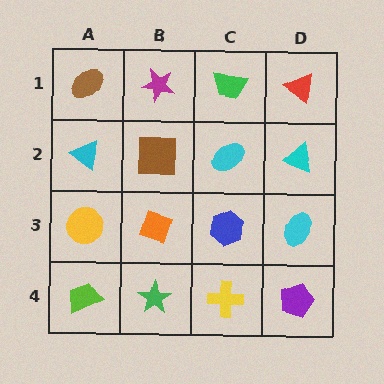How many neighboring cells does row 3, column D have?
3.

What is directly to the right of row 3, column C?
A cyan ellipse.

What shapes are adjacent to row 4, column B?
An orange diamond (row 3, column B), a lime trapezoid (row 4, column A), a yellow cross (row 4, column C).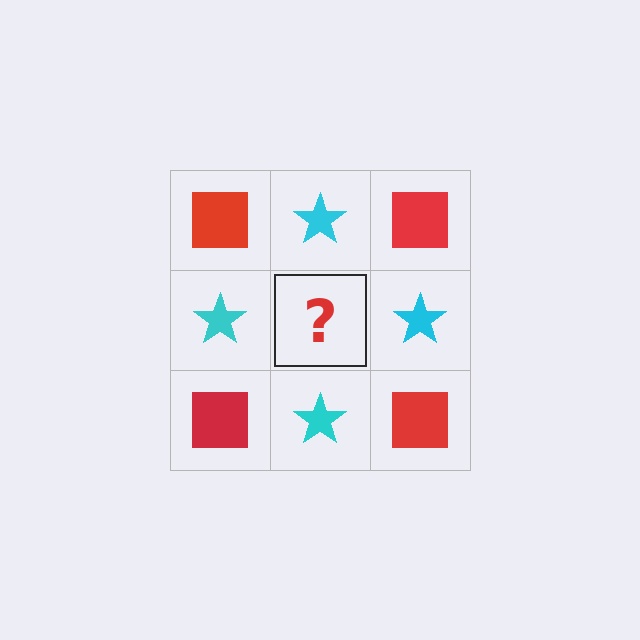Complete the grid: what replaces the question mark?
The question mark should be replaced with a red square.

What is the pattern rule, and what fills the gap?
The rule is that it alternates red square and cyan star in a checkerboard pattern. The gap should be filled with a red square.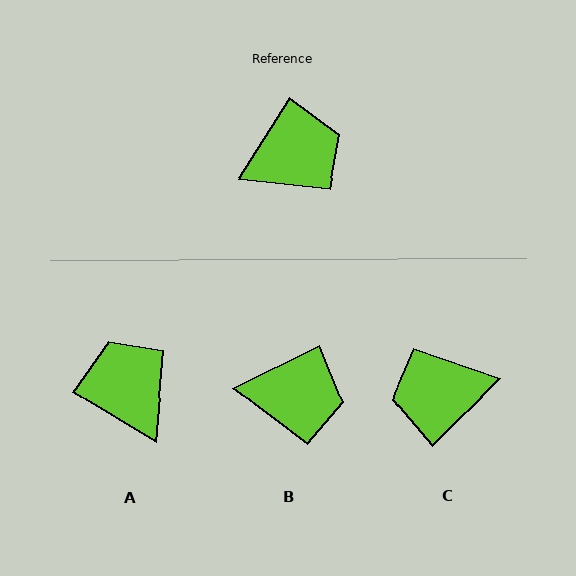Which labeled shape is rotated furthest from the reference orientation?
C, about 167 degrees away.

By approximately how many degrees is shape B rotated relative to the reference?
Approximately 31 degrees clockwise.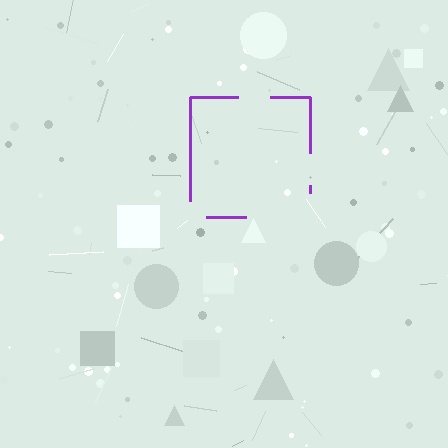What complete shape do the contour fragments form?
The contour fragments form a square.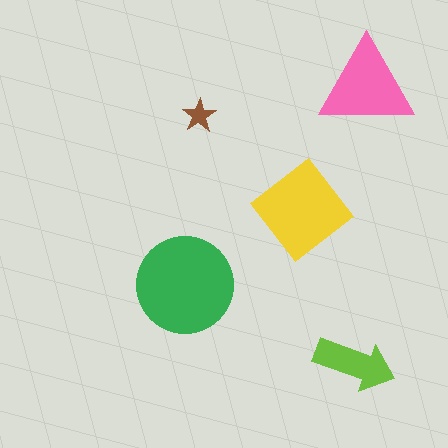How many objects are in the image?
There are 5 objects in the image.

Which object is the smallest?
The brown star.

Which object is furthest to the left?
The green circle is leftmost.